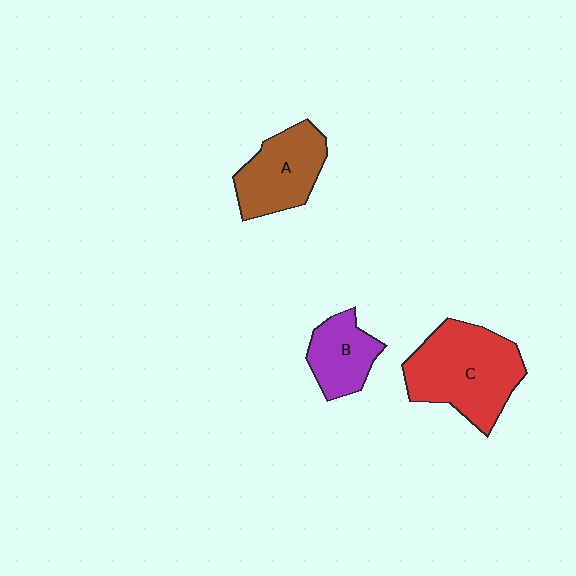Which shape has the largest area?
Shape C (red).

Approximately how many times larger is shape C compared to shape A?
Approximately 1.5 times.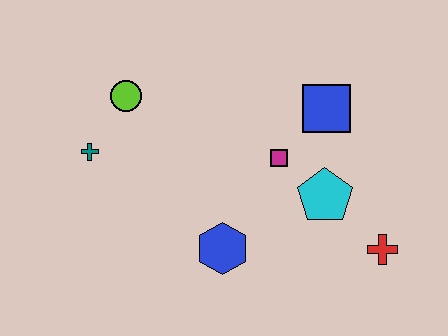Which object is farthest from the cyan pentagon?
The teal cross is farthest from the cyan pentagon.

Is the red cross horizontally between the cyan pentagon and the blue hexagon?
No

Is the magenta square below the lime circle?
Yes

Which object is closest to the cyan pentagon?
The magenta square is closest to the cyan pentagon.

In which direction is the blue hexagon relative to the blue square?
The blue hexagon is below the blue square.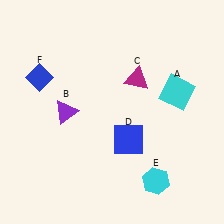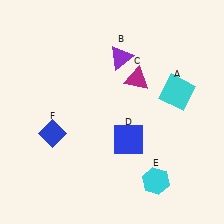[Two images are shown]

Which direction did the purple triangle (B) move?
The purple triangle (B) moved right.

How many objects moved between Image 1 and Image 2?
2 objects moved between the two images.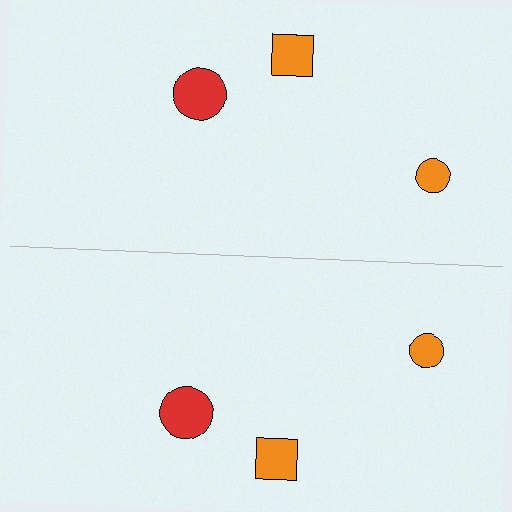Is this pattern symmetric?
Yes, this pattern has bilateral (reflection) symmetry.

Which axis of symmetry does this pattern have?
The pattern has a horizontal axis of symmetry running through the center of the image.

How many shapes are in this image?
There are 6 shapes in this image.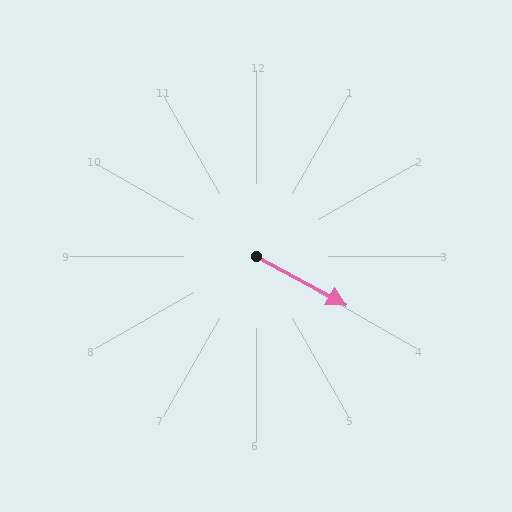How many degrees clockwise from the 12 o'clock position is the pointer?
Approximately 119 degrees.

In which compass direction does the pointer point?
Southeast.